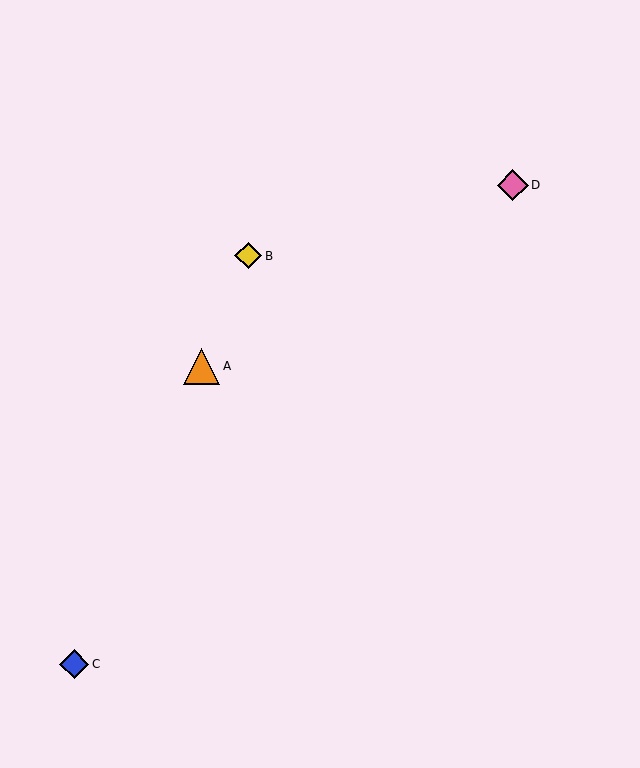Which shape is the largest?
The orange triangle (labeled A) is the largest.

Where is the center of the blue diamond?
The center of the blue diamond is at (74, 664).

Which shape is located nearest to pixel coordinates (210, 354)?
The orange triangle (labeled A) at (202, 367) is nearest to that location.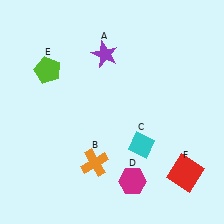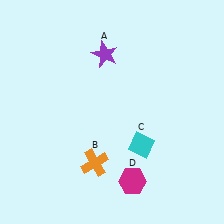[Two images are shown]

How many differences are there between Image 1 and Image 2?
There are 2 differences between the two images.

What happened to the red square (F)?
The red square (F) was removed in Image 2. It was in the bottom-right area of Image 1.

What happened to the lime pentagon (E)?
The lime pentagon (E) was removed in Image 2. It was in the top-left area of Image 1.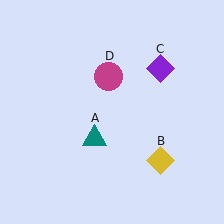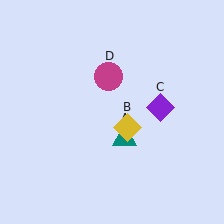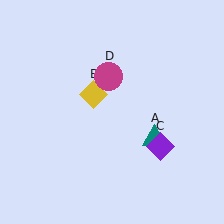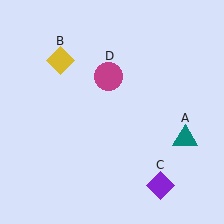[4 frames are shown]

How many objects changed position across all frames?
3 objects changed position: teal triangle (object A), yellow diamond (object B), purple diamond (object C).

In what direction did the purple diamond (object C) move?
The purple diamond (object C) moved down.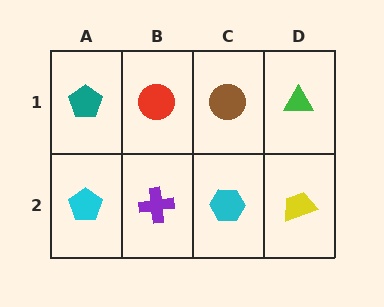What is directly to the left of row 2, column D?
A cyan hexagon.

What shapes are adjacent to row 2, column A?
A teal pentagon (row 1, column A), a purple cross (row 2, column B).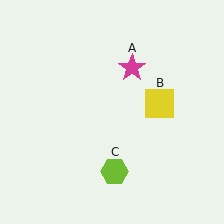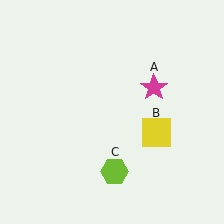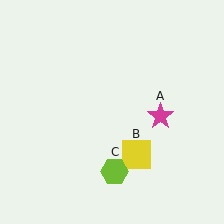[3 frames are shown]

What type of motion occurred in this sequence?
The magenta star (object A), yellow square (object B) rotated clockwise around the center of the scene.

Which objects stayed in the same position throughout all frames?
Lime hexagon (object C) remained stationary.